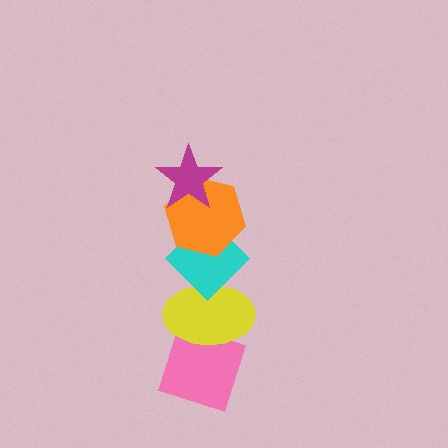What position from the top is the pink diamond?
The pink diamond is 5th from the top.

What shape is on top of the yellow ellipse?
The cyan diamond is on top of the yellow ellipse.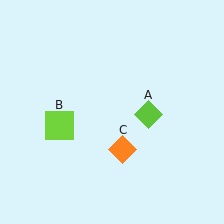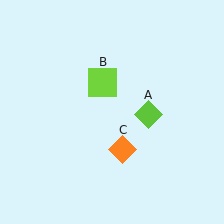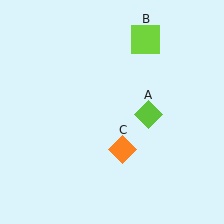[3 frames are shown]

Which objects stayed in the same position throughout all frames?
Lime diamond (object A) and orange diamond (object C) remained stationary.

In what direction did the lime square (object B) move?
The lime square (object B) moved up and to the right.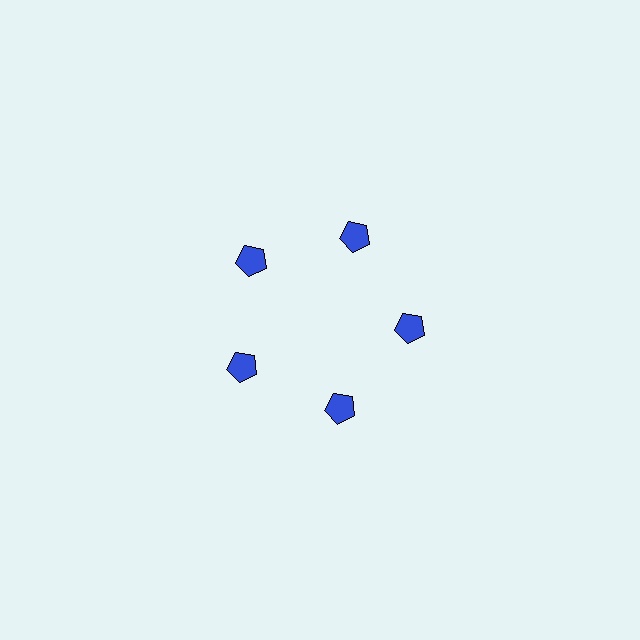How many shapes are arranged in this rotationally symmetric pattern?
There are 5 shapes, arranged in 5 groups of 1.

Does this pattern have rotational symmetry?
Yes, this pattern has 5-fold rotational symmetry. It looks the same after rotating 72 degrees around the center.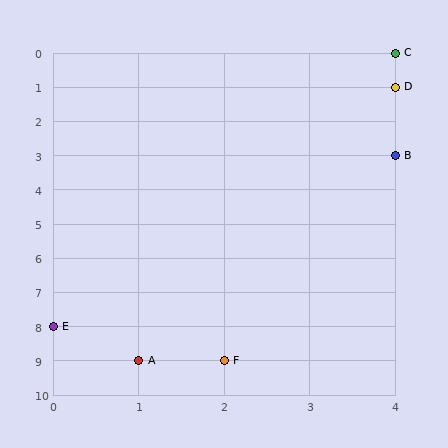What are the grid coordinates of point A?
Point A is at grid coordinates (1, 9).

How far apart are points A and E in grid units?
Points A and E are 1 column and 1 row apart (about 1.4 grid units diagonally).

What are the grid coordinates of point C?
Point C is at grid coordinates (4, 0).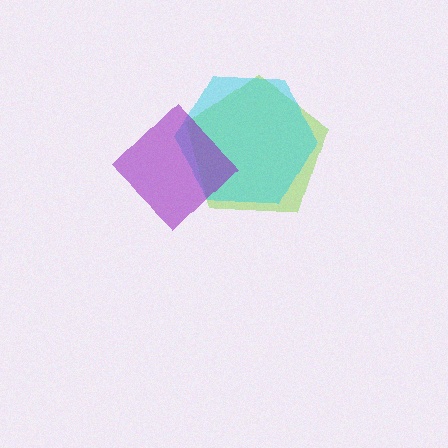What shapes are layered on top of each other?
The layered shapes are: a lime pentagon, a cyan hexagon, a purple diamond.